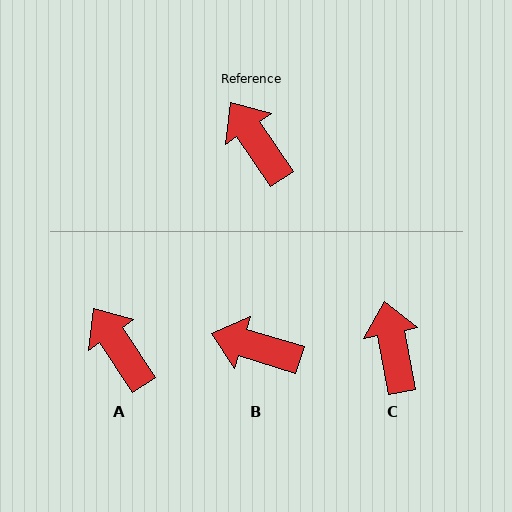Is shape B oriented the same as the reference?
No, it is off by about 39 degrees.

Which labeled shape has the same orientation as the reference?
A.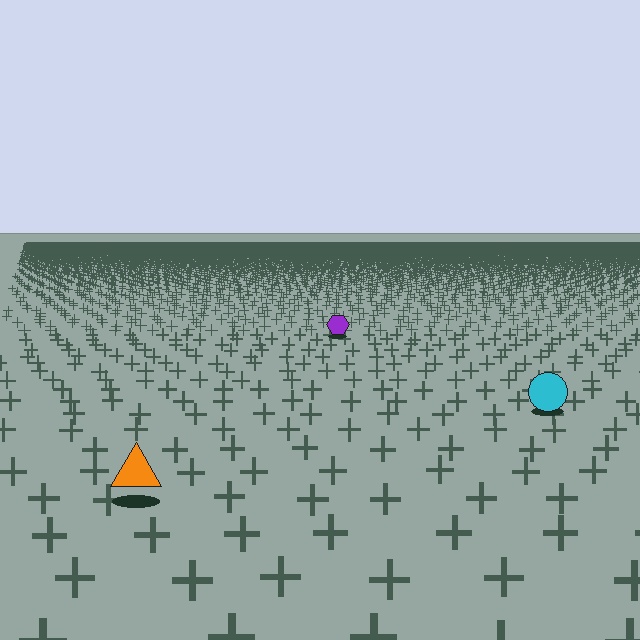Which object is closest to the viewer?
The orange triangle is closest. The texture marks near it are larger and more spread out.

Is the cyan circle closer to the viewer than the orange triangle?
No. The orange triangle is closer — you can tell from the texture gradient: the ground texture is coarser near it.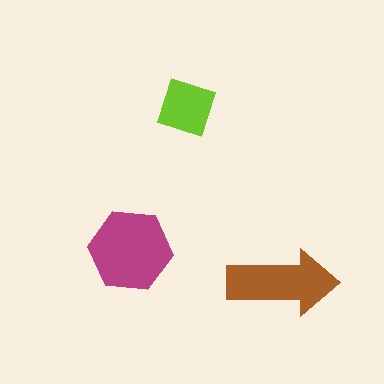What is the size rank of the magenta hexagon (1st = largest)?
1st.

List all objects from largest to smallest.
The magenta hexagon, the brown arrow, the lime diamond.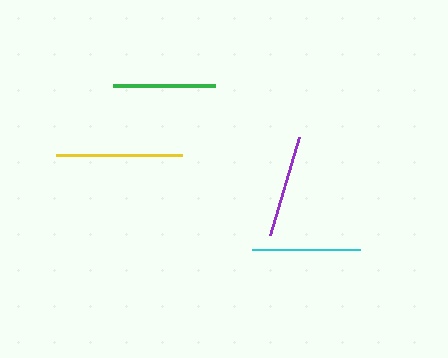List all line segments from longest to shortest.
From longest to shortest: yellow, cyan, purple, green.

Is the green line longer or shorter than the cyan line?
The cyan line is longer than the green line.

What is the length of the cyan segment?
The cyan segment is approximately 108 pixels long.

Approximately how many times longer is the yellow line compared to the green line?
The yellow line is approximately 1.2 times the length of the green line.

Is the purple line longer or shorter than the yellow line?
The yellow line is longer than the purple line.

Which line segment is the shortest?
The green line is the shortest at approximately 102 pixels.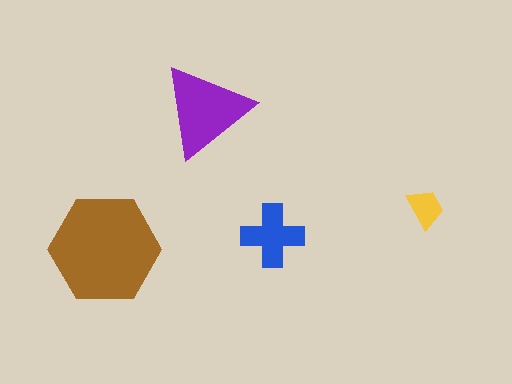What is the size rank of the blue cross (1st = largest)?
3rd.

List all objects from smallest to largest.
The yellow trapezoid, the blue cross, the purple triangle, the brown hexagon.